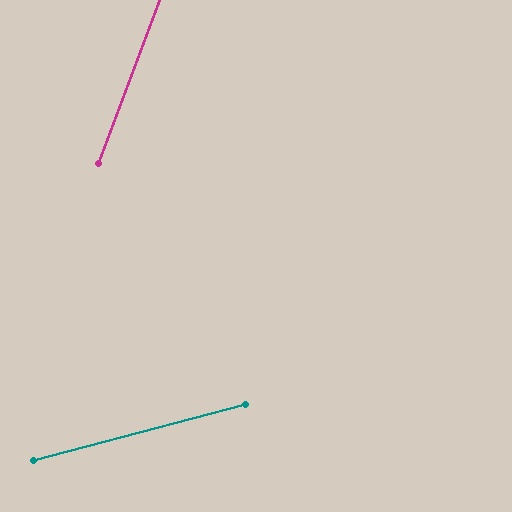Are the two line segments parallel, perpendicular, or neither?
Neither parallel nor perpendicular — they differ by about 55°.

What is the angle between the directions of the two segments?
Approximately 55 degrees.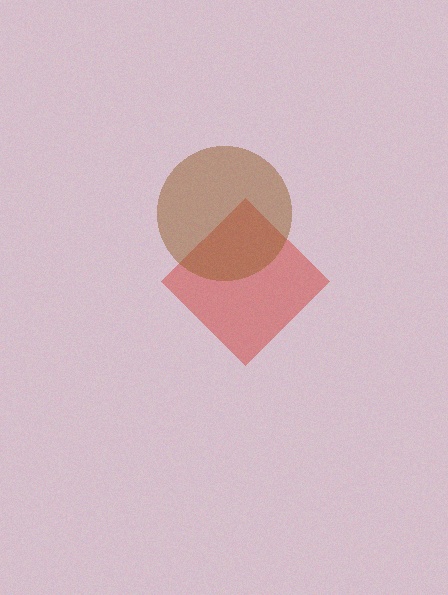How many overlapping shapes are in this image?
There are 2 overlapping shapes in the image.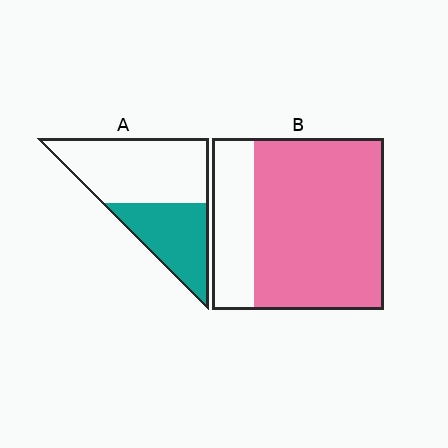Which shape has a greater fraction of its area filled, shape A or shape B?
Shape B.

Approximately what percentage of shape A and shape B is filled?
A is approximately 40% and B is approximately 75%.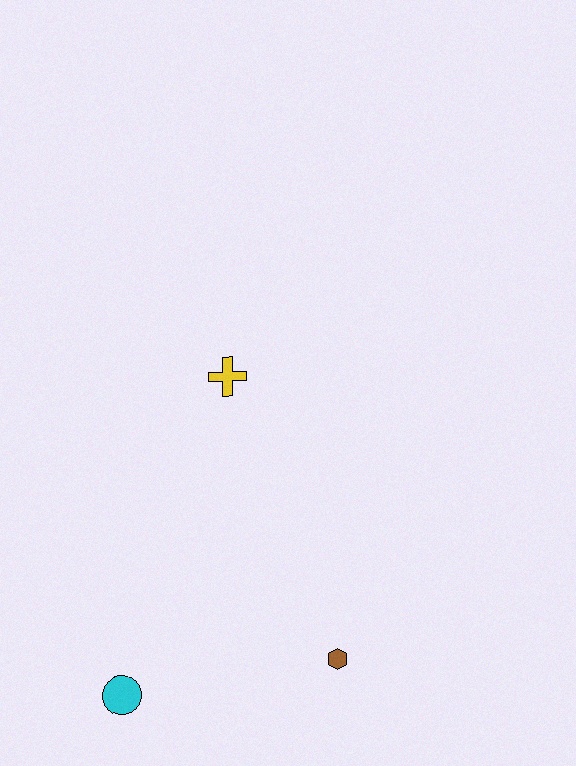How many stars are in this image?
There are no stars.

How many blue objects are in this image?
There are no blue objects.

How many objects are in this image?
There are 3 objects.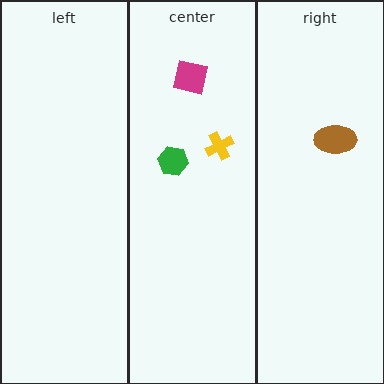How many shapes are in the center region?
3.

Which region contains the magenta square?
The center region.